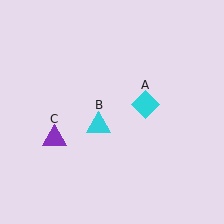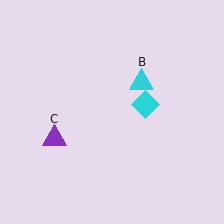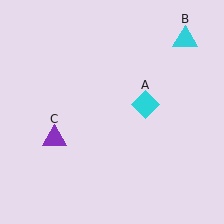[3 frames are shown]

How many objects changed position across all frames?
1 object changed position: cyan triangle (object B).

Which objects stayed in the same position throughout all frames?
Cyan diamond (object A) and purple triangle (object C) remained stationary.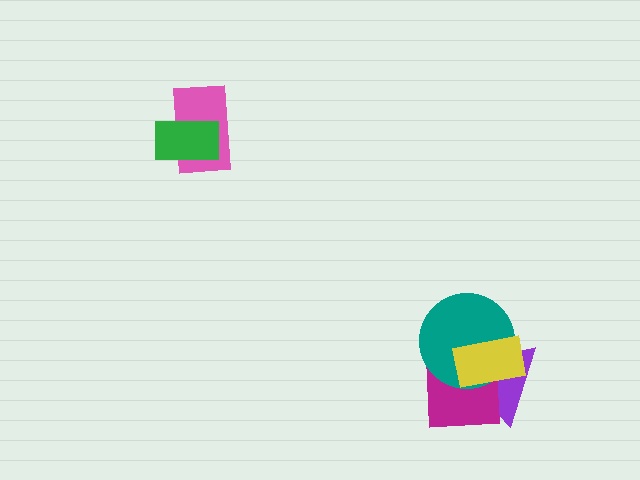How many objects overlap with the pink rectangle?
1 object overlaps with the pink rectangle.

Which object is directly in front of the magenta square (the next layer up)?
The teal circle is directly in front of the magenta square.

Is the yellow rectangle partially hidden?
No, no other shape covers it.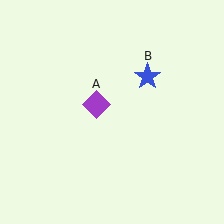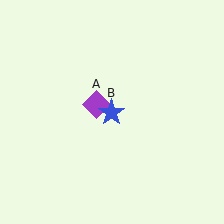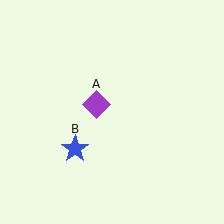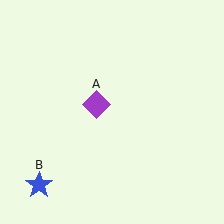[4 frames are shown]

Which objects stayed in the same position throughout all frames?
Purple diamond (object A) remained stationary.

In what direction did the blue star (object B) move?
The blue star (object B) moved down and to the left.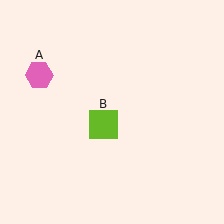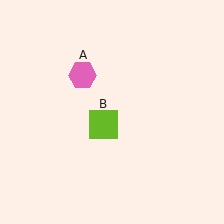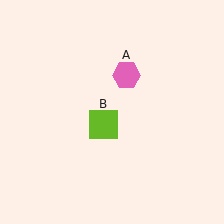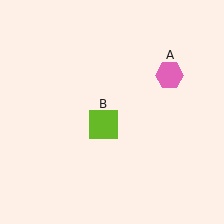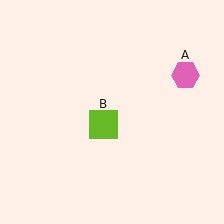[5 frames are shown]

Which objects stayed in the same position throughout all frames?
Lime square (object B) remained stationary.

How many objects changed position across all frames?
1 object changed position: pink hexagon (object A).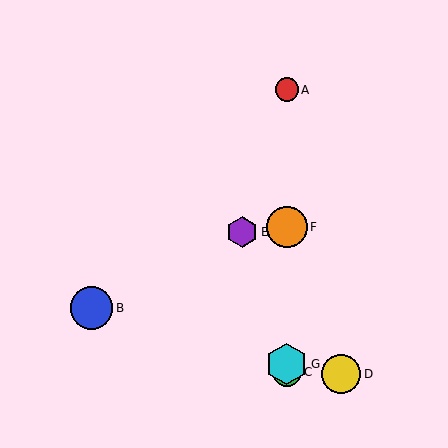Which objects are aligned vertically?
Objects A, C, F, G are aligned vertically.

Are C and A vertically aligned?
Yes, both are at x≈286.